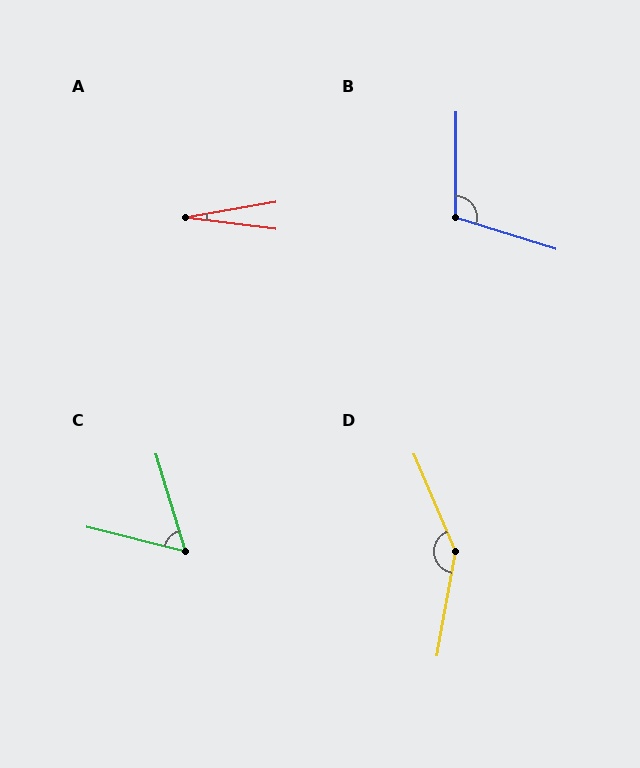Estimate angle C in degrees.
Approximately 59 degrees.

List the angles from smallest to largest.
A (16°), C (59°), B (107°), D (147°).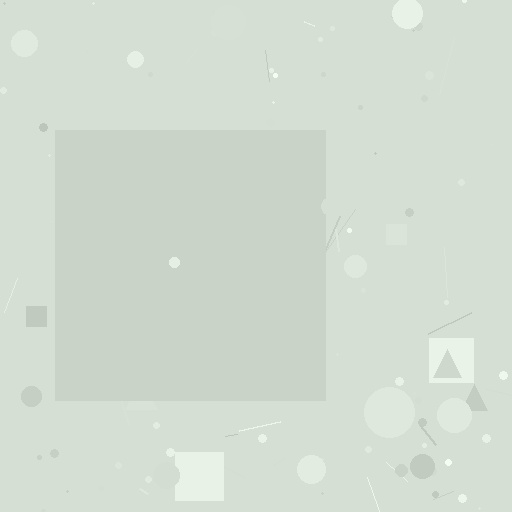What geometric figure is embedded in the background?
A square is embedded in the background.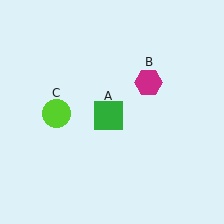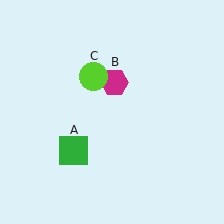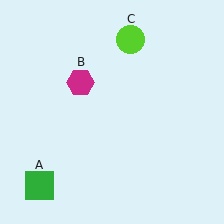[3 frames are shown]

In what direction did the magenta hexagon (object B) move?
The magenta hexagon (object B) moved left.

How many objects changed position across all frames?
3 objects changed position: green square (object A), magenta hexagon (object B), lime circle (object C).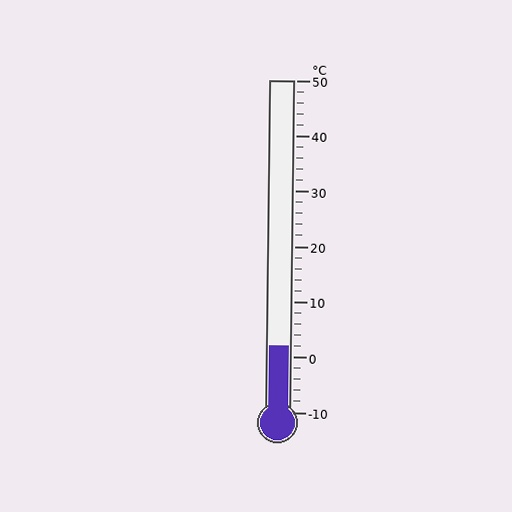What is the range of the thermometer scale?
The thermometer scale ranges from -10°C to 50°C.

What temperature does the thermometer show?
The thermometer shows approximately 2°C.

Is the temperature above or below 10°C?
The temperature is below 10°C.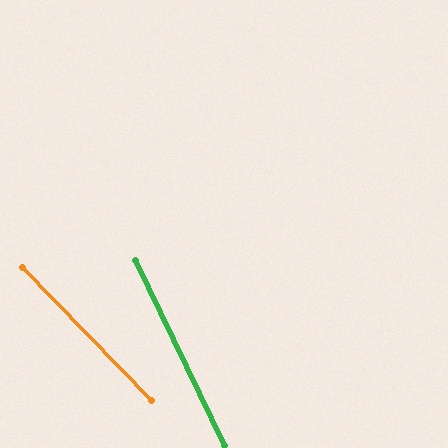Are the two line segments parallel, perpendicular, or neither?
Neither parallel nor perpendicular — they differ by about 18°.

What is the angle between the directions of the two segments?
Approximately 18 degrees.